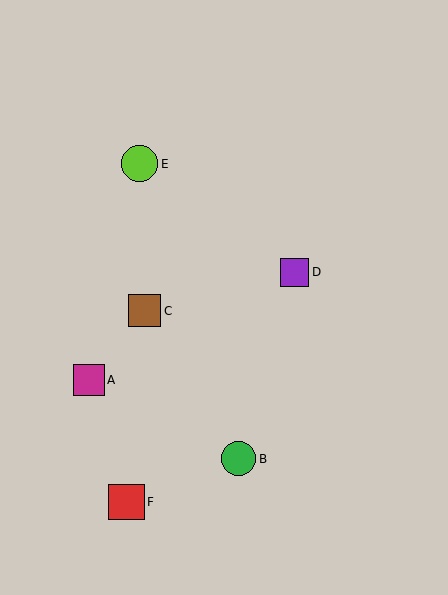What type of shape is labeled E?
Shape E is a lime circle.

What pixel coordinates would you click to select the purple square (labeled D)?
Click at (294, 272) to select the purple square D.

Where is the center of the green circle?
The center of the green circle is at (239, 459).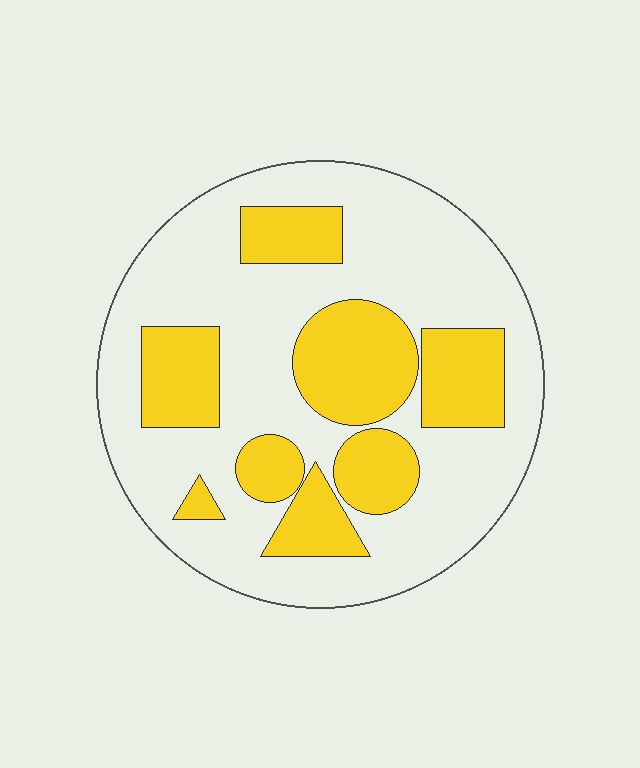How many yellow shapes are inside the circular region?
8.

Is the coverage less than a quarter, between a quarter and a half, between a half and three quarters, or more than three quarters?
Between a quarter and a half.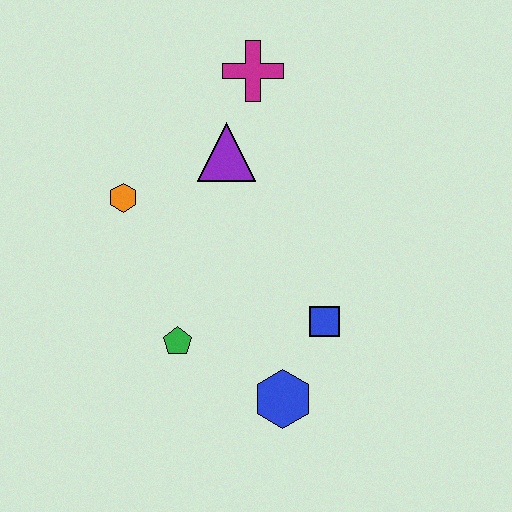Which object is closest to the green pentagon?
The blue hexagon is closest to the green pentagon.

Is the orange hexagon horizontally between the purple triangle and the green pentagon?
No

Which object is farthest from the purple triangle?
The blue hexagon is farthest from the purple triangle.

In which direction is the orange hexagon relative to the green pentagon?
The orange hexagon is above the green pentagon.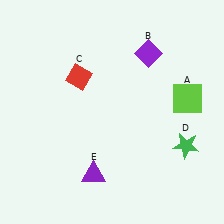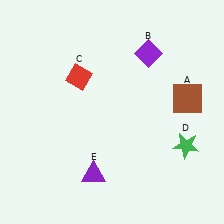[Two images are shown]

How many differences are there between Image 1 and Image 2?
There is 1 difference between the two images.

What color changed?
The square (A) changed from lime in Image 1 to brown in Image 2.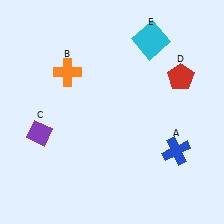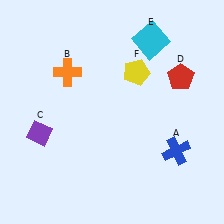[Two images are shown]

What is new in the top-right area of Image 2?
A yellow pentagon (F) was added in the top-right area of Image 2.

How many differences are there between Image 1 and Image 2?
There is 1 difference between the two images.